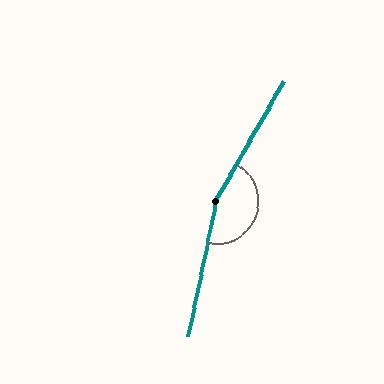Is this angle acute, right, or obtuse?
It is obtuse.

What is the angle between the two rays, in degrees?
Approximately 162 degrees.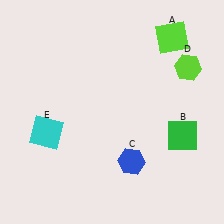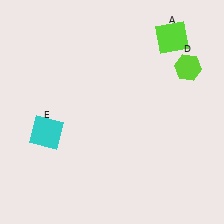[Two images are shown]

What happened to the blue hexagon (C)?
The blue hexagon (C) was removed in Image 2. It was in the bottom-right area of Image 1.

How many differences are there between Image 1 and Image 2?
There are 2 differences between the two images.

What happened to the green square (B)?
The green square (B) was removed in Image 2. It was in the bottom-right area of Image 1.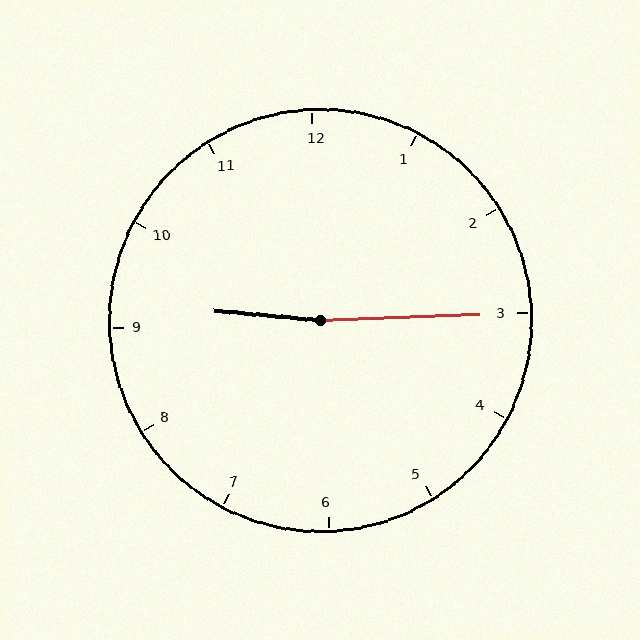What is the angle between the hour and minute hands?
Approximately 172 degrees.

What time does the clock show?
9:15.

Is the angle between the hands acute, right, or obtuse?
It is obtuse.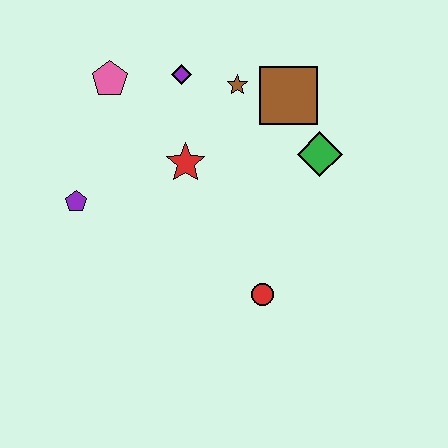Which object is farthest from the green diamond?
The purple pentagon is farthest from the green diamond.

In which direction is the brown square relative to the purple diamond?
The brown square is to the right of the purple diamond.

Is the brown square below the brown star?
Yes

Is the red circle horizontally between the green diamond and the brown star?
Yes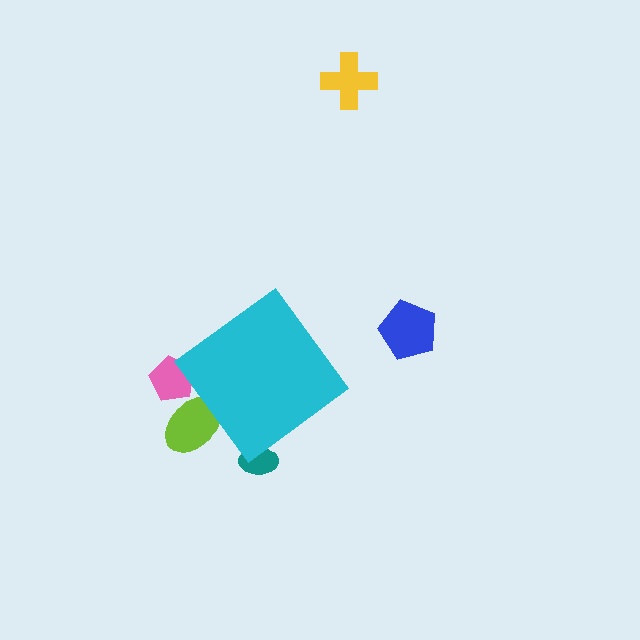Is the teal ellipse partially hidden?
Yes, the teal ellipse is partially hidden behind the cyan diamond.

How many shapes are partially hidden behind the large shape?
3 shapes are partially hidden.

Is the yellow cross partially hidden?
No, the yellow cross is fully visible.